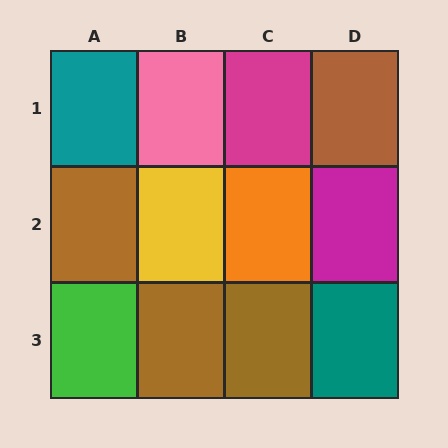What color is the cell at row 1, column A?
Teal.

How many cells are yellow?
1 cell is yellow.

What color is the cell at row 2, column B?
Yellow.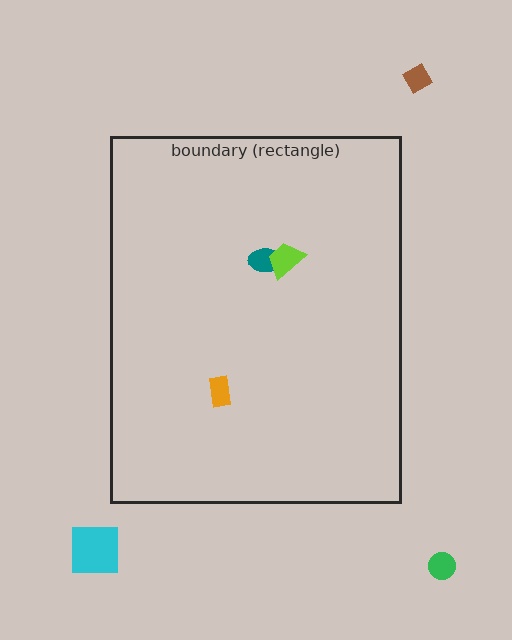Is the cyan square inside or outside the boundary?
Outside.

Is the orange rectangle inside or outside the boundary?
Inside.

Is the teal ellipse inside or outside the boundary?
Inside.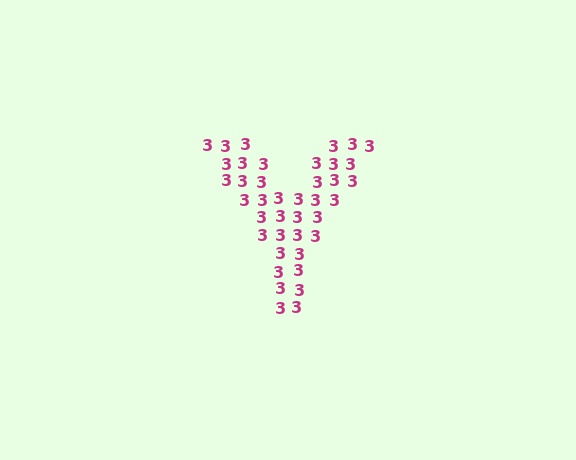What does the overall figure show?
The overall figure shows the letter Y.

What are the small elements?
The small elements are digit 3's.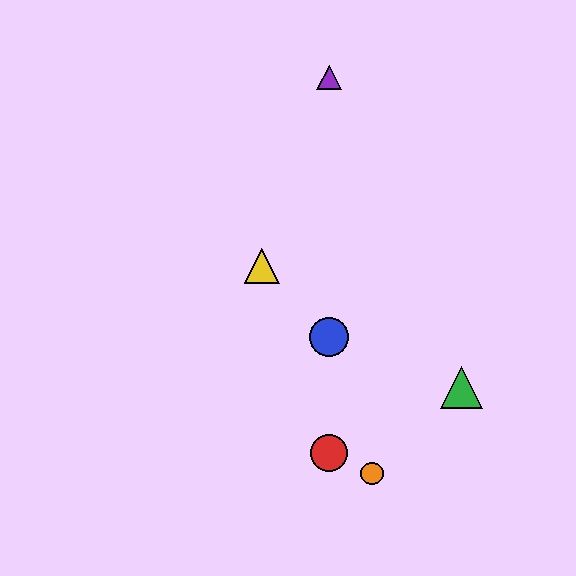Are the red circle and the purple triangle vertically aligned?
Yes, both are at x≈329.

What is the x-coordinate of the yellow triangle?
The yellow triangle is at x≈262.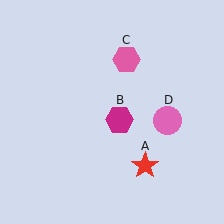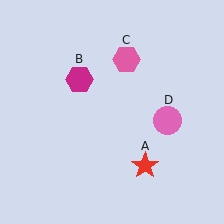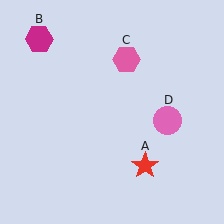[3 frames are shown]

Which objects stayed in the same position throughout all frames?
Red star (object A) and pink hexagon (object C) and pink circle (object D) remained stationary.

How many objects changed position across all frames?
1 object changed position: magenta hexagon (object B).